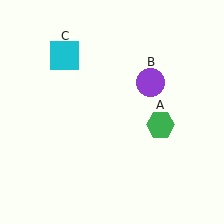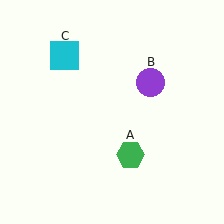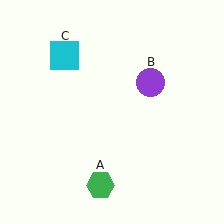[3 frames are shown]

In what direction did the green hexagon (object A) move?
The green hexagon (object A) moved down and to the left.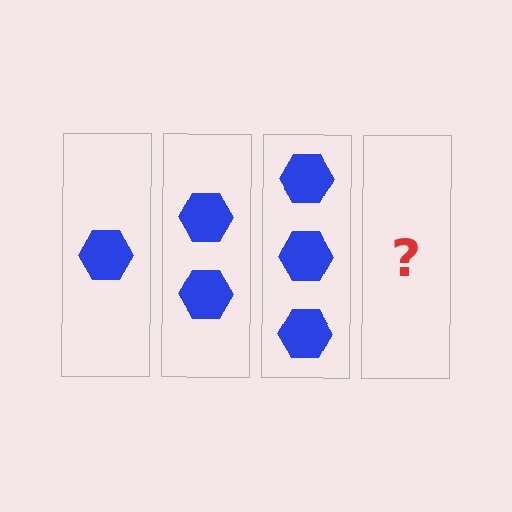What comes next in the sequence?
The next element should be 4 hexagons.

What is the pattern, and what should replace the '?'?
The pattern is that each step adds one more hexagon. The '?' should be 4 hexagons.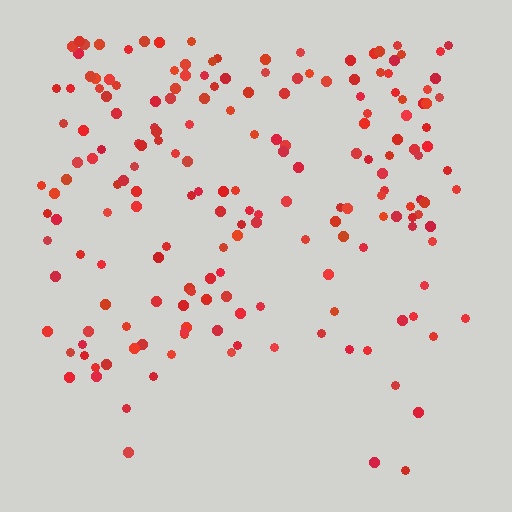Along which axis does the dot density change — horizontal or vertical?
Vertical.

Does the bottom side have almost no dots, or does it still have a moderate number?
Still a moderate number, just noticeably fewer than the top.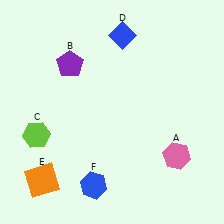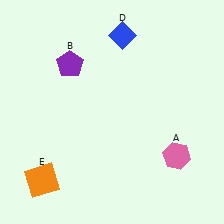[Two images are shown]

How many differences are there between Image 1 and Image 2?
There are 2 differences between the two images.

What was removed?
The lime hexagon (C), the blue hexagon (F) were removed in Image 2.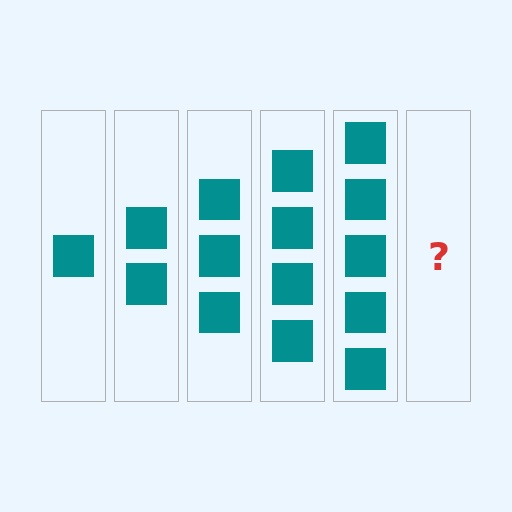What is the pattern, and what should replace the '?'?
The pattern is that each step adds one more square. The '?' should be 6 squares.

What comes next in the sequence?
The next element should be 6 squares.